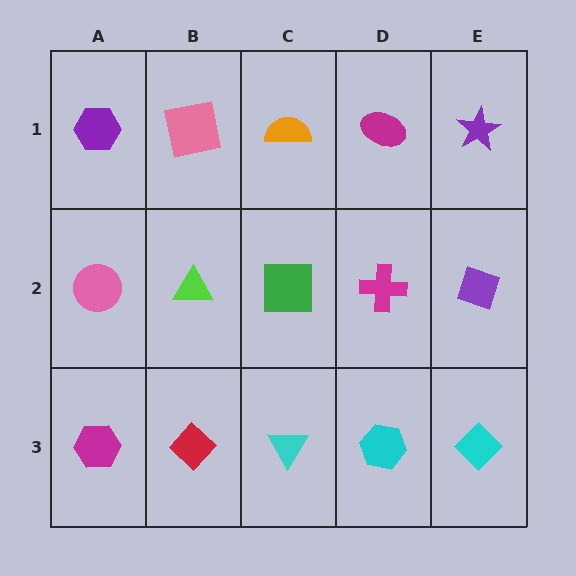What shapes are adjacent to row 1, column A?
A pink circle (row 2, column A), a pink square (row 1, column B).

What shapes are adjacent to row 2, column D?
A magenta ellipse (row 1, column D), a cyan hexagon (row 3, column D), a green square (row 2, column C), a purple diamond (row 2, column E).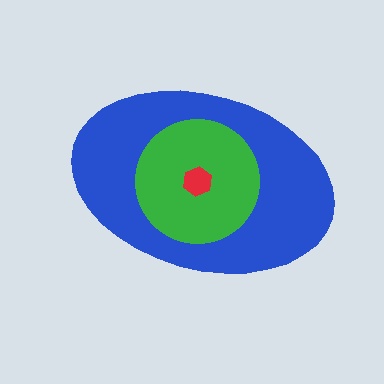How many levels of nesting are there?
3.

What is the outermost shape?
The blue ellipse.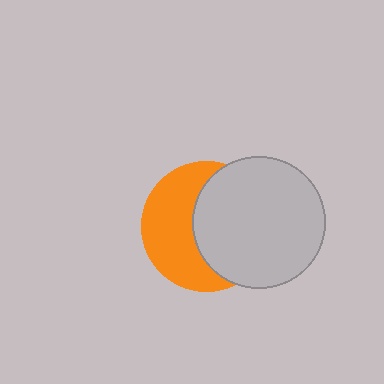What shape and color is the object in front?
The object in front is a light gray circle.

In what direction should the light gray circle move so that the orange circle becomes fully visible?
The light gray circle should move right. That is the shortest direction to clear the overlap and leave the orange circle fully visible.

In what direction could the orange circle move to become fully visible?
The orange circle could move left. That would shift it out from behind the light gray circle entirely.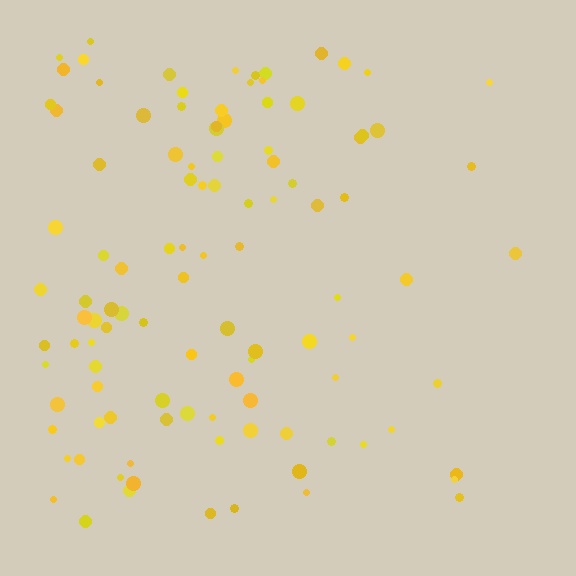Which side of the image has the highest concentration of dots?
The left.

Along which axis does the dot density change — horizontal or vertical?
Horizontal.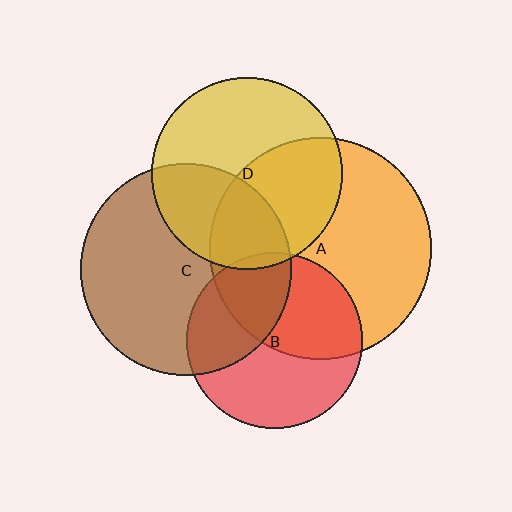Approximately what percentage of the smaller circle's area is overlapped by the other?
Approximately 25%.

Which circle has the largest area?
Circle A (orange).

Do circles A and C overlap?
Yes.